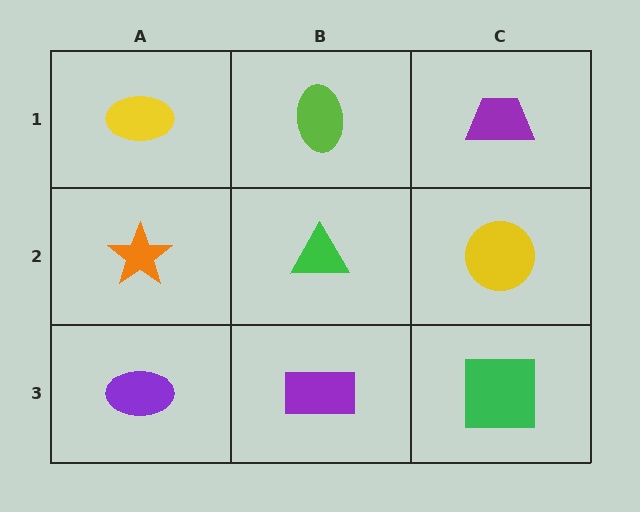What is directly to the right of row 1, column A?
A lime ellipse.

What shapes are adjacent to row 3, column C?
A yellow circle (row 2, column C), a purple rectangle (row 3, column B).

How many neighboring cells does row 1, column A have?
2.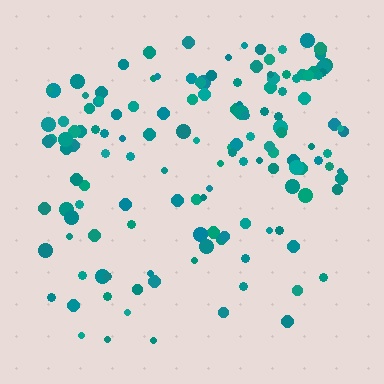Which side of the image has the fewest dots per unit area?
The bottom.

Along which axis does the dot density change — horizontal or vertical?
Vertical.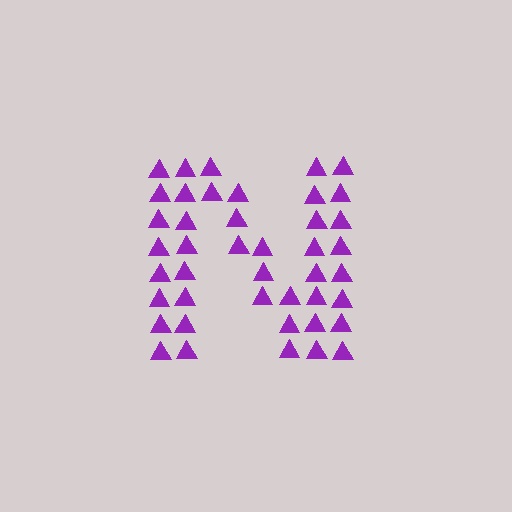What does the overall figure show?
The overall figure shows the letter N.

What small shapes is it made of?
It is made of small triangles.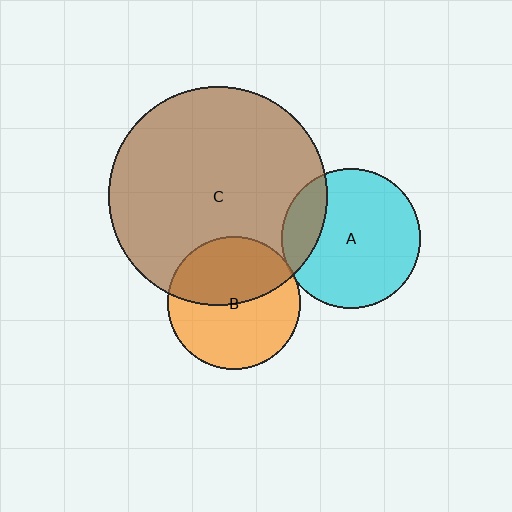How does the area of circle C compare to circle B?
Approximately 2.7 times.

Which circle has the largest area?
Circle C (brown).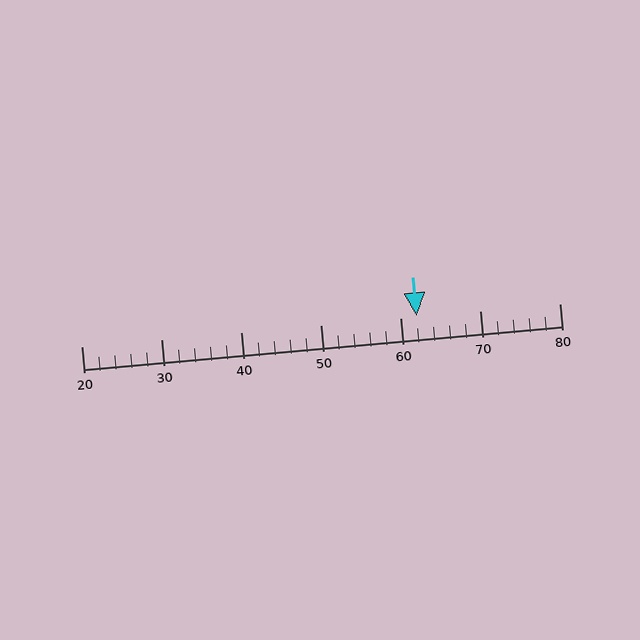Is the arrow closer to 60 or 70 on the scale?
The arrow is closer to 60.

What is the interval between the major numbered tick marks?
The major tick marks are spaced 10 units apart.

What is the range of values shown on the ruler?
The ruler shows values from 20 to 80.